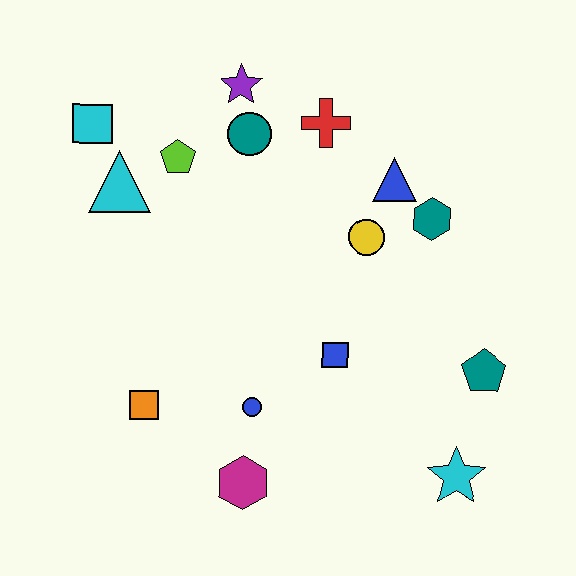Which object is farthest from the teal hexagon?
The cyan square is farthest from the teal hexagon.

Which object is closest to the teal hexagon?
The blue triangle is closest to the teal hexagon.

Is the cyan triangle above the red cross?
No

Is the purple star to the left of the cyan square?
No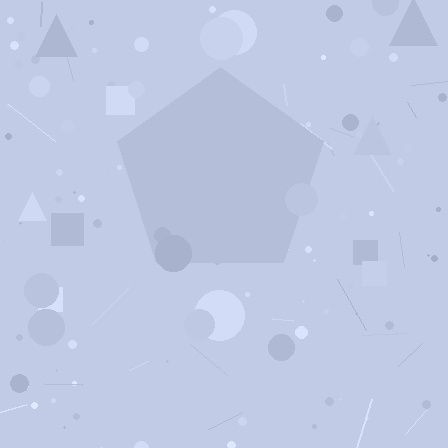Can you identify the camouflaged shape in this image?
The camouflaged shape is a pentagon.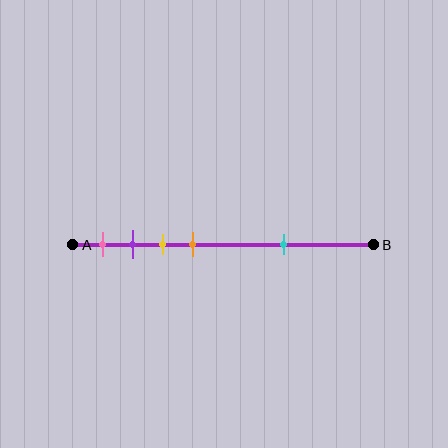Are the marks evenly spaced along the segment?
No, the marks are not evenly spaced.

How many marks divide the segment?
There are 5 marks dividing the segment.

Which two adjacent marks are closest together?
The purple and yellow marks are the closest adjacent pair.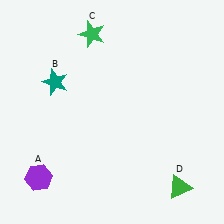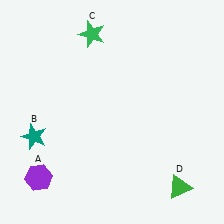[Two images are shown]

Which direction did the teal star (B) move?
The teal star (B) moved down.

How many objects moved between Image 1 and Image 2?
1 object moved between the two images.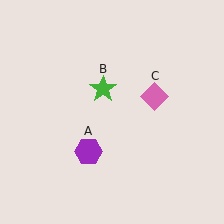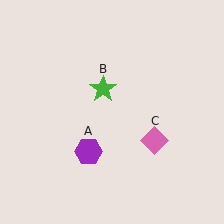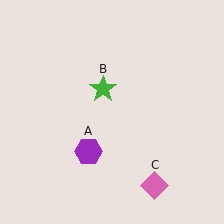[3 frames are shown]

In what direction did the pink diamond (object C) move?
The pink diamond (object C) moved down.